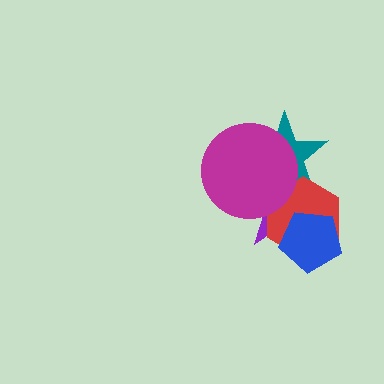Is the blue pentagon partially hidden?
No, no other shape covers it.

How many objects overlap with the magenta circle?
3 objects overlap with the magenta circle.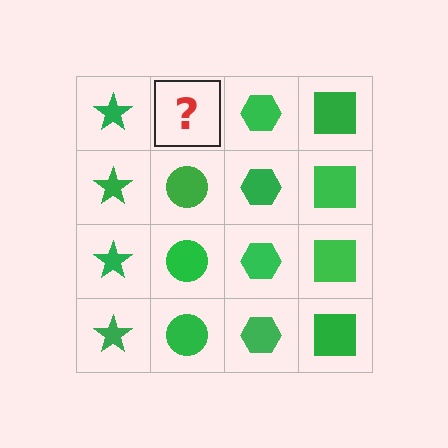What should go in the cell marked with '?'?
The missing cell should contain a green circle.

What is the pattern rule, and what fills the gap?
The rule is that each column has a consistent shape. The gap should be filled with a green circle.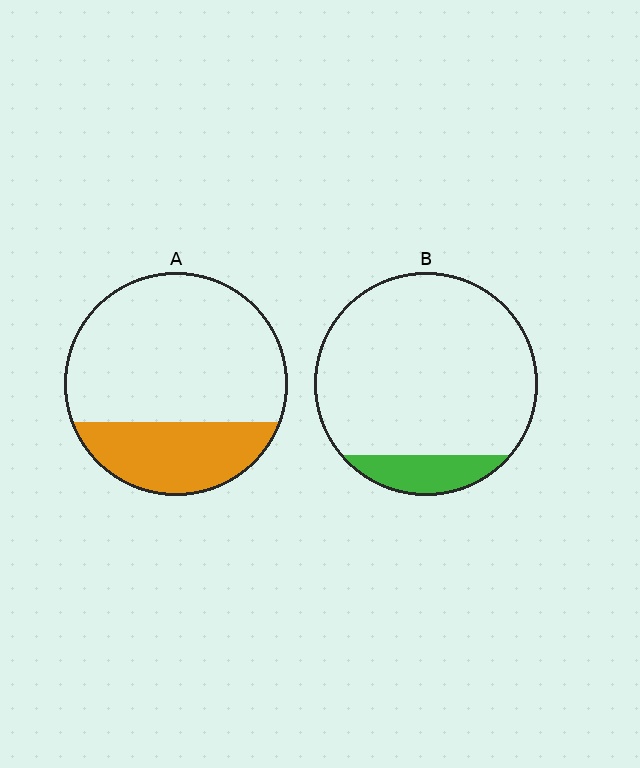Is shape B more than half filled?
No.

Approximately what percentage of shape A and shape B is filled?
A is approximately 30% and B is approximately 15%.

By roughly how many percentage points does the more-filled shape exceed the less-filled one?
By roughly 15 percentage points (A over B).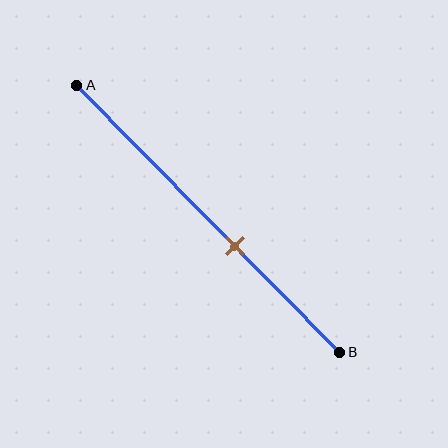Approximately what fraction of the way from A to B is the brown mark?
The brown mark is approximately 60% of the way from A to B.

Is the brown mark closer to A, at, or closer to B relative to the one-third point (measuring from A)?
The brown mark is closer to point B than the one-third point of segment AB.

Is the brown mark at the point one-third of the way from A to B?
No, the mark is at about 60% from A, not at the 33% one-third point.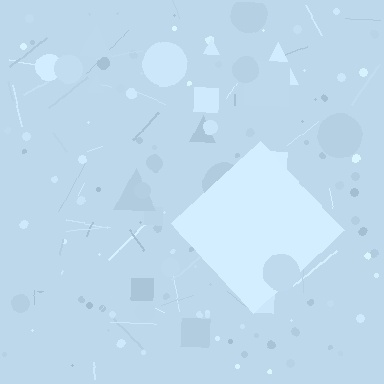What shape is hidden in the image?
A diamond is hidden in the image.